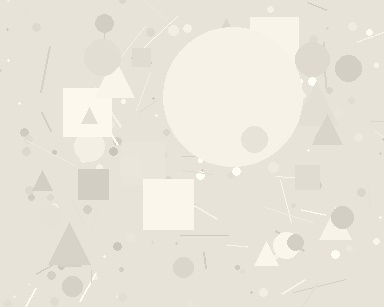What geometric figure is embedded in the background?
A circle is embedded in the background.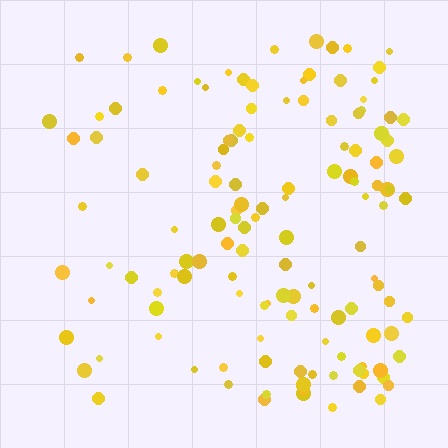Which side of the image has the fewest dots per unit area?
The left.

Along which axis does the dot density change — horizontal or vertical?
Horizontal.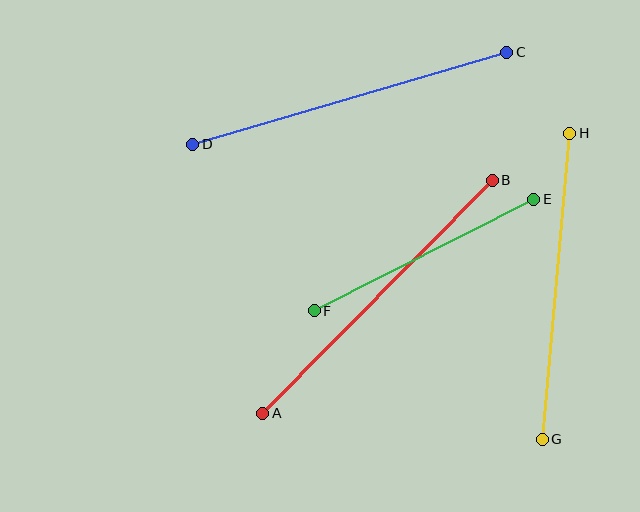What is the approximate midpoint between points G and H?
The midpoint is at approximately (556, 286) pixels.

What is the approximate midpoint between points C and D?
The midpoint is at approximately (350, 98) pixels.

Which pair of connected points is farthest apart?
Points C and D are farthest apart.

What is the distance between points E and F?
The distance is approximately 246 pixels.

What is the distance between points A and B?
The distance is approximately 327 pixels.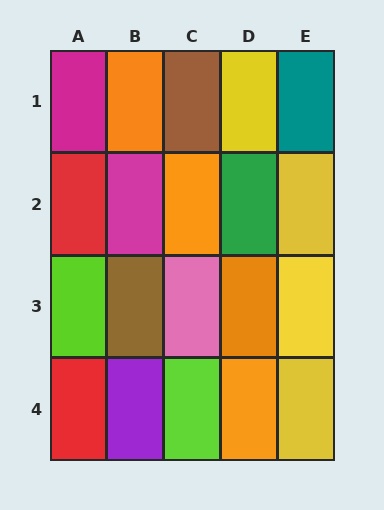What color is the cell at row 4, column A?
Red.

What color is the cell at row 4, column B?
Purple.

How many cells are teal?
1 cell is teal.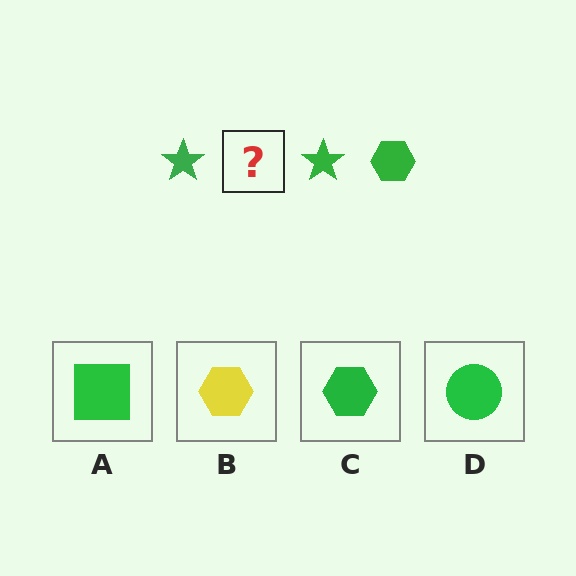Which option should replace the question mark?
Option C.